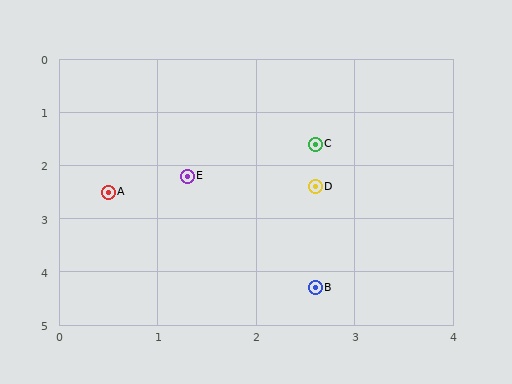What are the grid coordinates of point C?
Point C is at approximately (2.6, 1.6).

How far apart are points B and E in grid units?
Points B and E are about 2.5 grid units apart.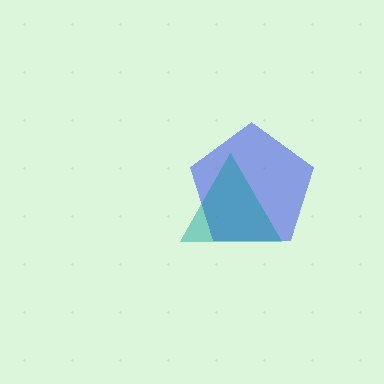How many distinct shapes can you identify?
There are 2 distinct shapes: a blue pentagon, a teal triangle.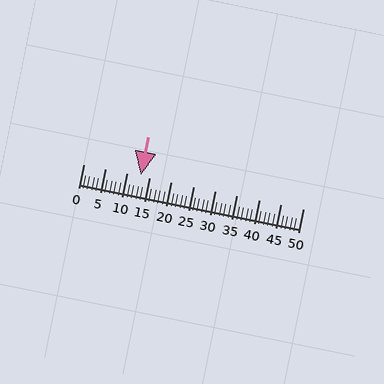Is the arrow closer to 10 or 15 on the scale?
The arrow is closer to 15.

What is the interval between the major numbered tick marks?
The major tick marks are spaced 5 units apart.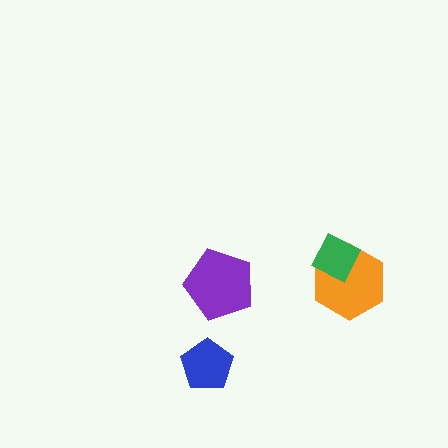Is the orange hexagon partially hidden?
Yes, it is partially covered by another shape.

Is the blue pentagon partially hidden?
No, no other shape covers it.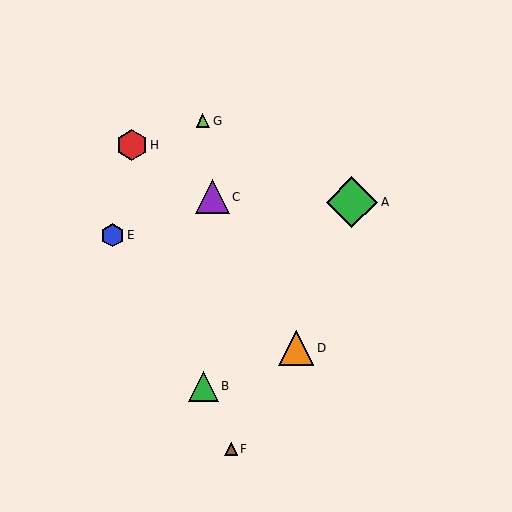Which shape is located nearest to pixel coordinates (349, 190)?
The green diamond (labeled A) at (352, 202) is nearest to that location.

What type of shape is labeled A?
Shape A is a green diamond.